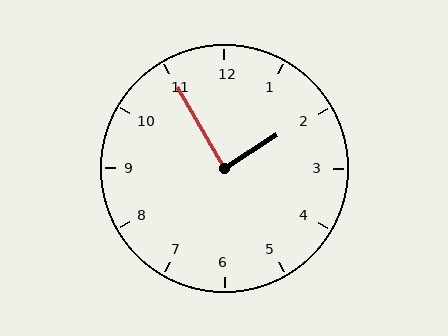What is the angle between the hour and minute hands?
Approximately 88 degrees.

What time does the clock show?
1:55.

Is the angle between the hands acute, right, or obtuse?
It is right.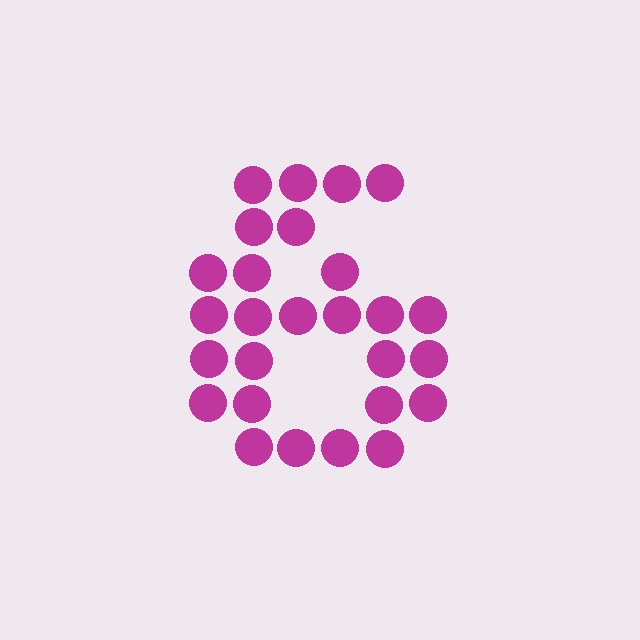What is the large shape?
The large shape is the digit 6.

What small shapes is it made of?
It is made of small circles.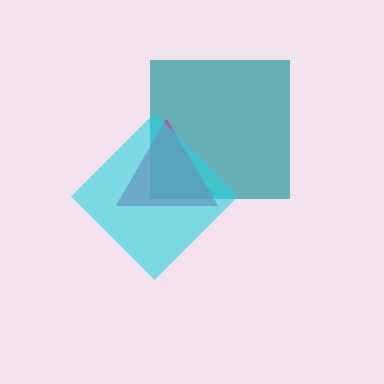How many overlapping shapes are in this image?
There are 3 overlapping shapes in the image.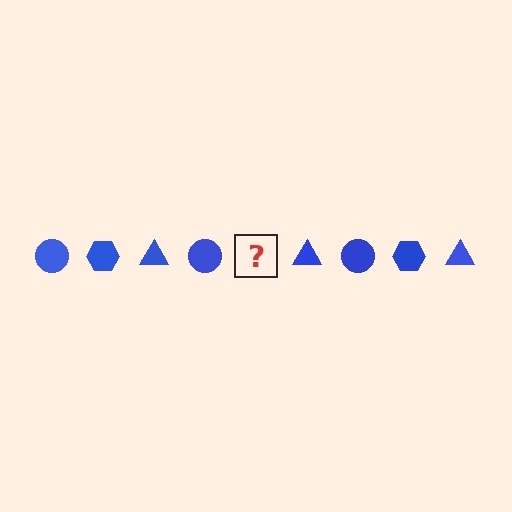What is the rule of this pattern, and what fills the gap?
The rule is that the pattern cycles through circle, hexagon, triangle shapes in blue. The gap should be filled with a blue hexagon.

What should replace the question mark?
The question mark should be replaced with a blue hexagon.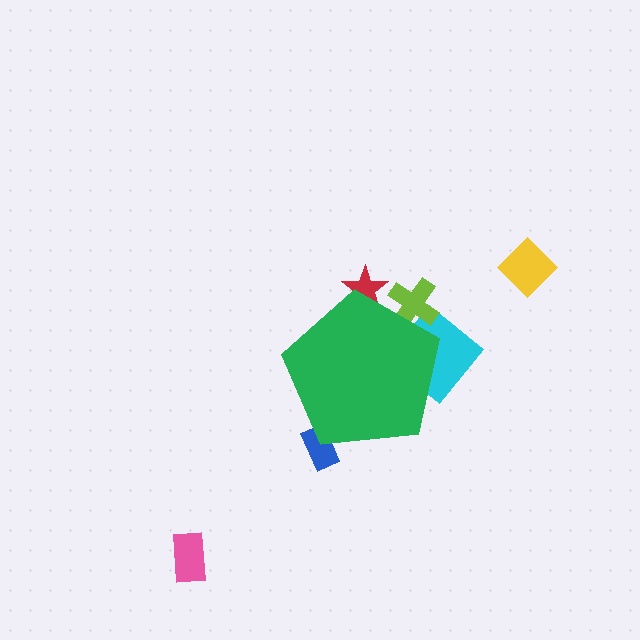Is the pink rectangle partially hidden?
No, the pink rectangle is fully visible.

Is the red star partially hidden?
Yes, the red star is partially hidden behind the green pentagon.